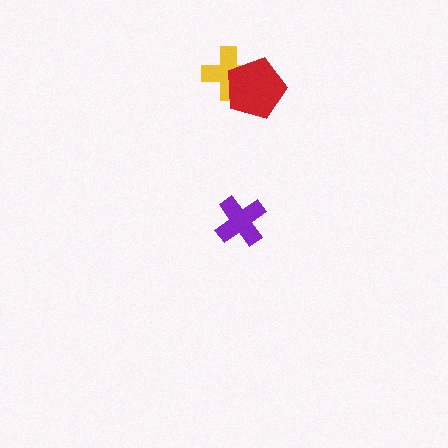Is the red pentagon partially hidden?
No, no other shape covers it.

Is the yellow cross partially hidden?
Yes, it is partially covered by another shape.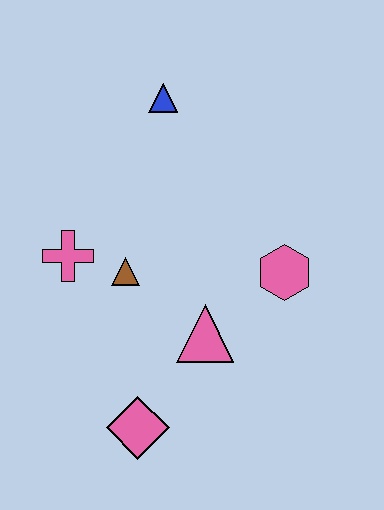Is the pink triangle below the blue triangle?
Yes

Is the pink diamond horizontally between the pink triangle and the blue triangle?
No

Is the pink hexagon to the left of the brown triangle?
No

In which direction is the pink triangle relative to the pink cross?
The pink triangle is to the right of the pink cross.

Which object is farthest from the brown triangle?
The blue triangle is farthest from the brown triangle.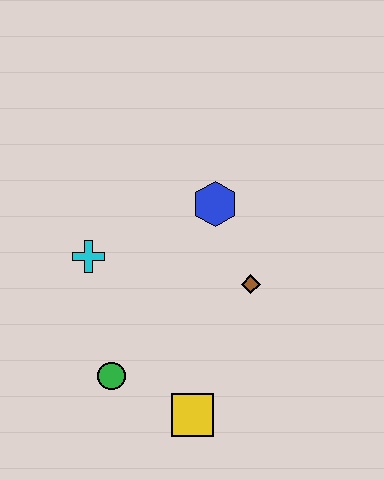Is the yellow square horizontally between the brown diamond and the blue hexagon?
No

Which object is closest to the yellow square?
The green circle is closest to the yellow square.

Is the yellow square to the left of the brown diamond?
Yes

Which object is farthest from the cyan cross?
The yellow square is farthest from the cyan cross.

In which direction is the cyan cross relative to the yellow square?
The cyan cross is above the yellow square.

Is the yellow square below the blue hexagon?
Yes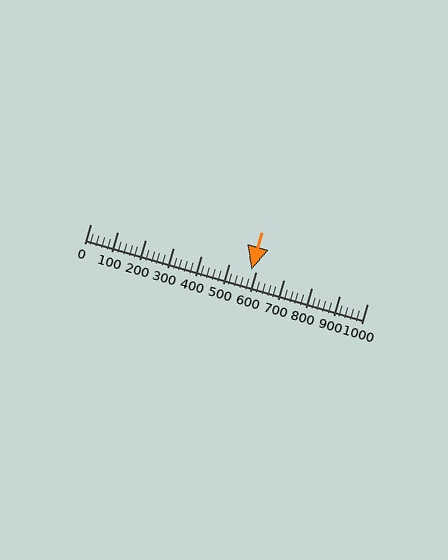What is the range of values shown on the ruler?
The ruler shows values from 0 to 1000.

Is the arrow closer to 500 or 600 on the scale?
The arrow is closer to 600.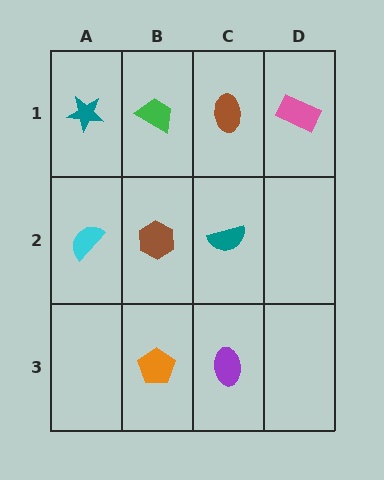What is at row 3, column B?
An orange pentagon.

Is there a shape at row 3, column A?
No, that cell is empty.